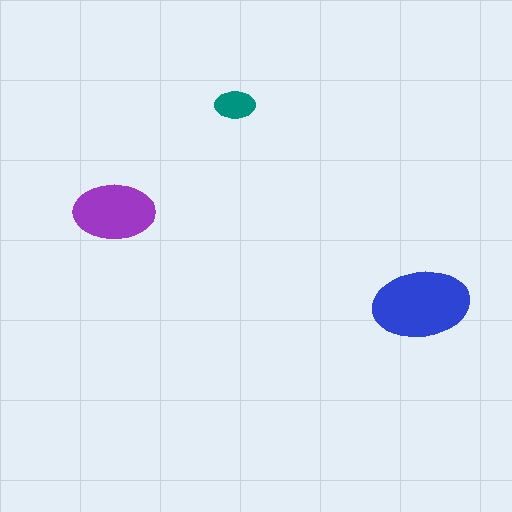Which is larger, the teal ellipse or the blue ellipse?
The blue one.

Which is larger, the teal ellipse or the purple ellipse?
The purple one.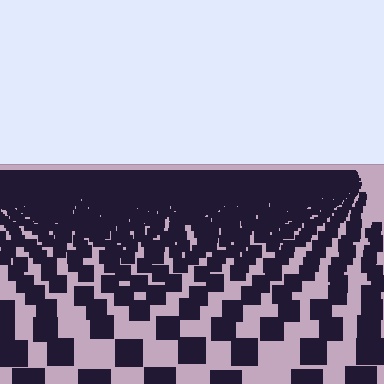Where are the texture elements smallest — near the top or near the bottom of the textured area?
Near the top.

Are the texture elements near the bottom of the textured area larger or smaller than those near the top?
Larger. Near the bottom, elements are closer to the viewer and appear at a bigger on-screen size.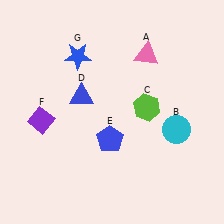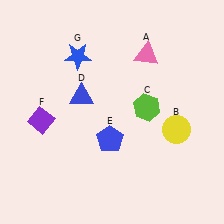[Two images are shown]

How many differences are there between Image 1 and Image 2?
There is 1 difference between the two images.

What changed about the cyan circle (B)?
In Image 1, B is cyan. In Image 2, it changed to yellow.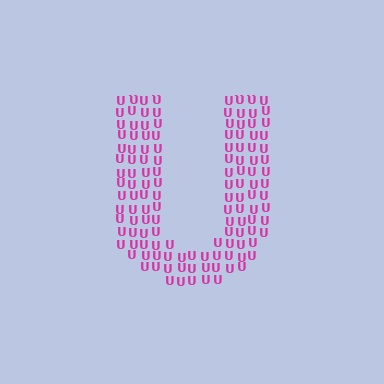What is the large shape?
The large shape is the letter U.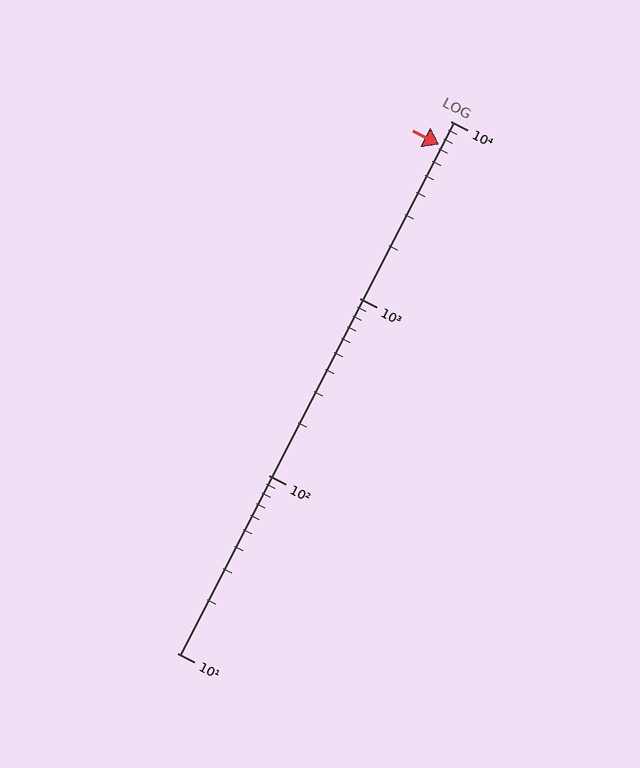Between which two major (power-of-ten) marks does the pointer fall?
The pointer is between 1000 and 10000.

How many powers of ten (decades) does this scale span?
The scale spans 3 decades, from 10 to 10000.